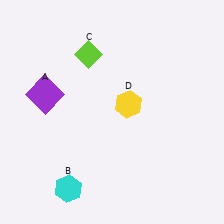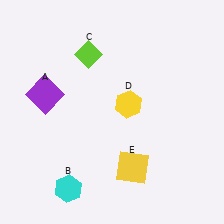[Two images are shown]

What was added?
A yellow square (E) was added in Image 2.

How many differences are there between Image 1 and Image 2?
There is 1 difference between the two images.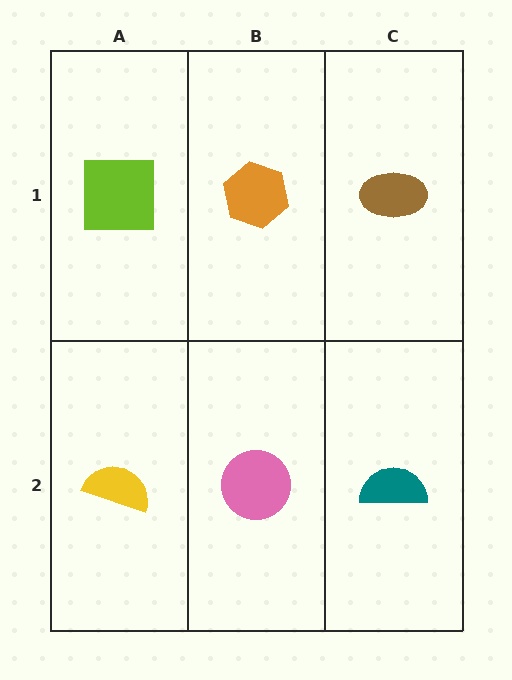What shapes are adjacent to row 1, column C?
A teal semicircle (row 2, column C), an orange hexagon (row 1, column B).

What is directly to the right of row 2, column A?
A pink circle.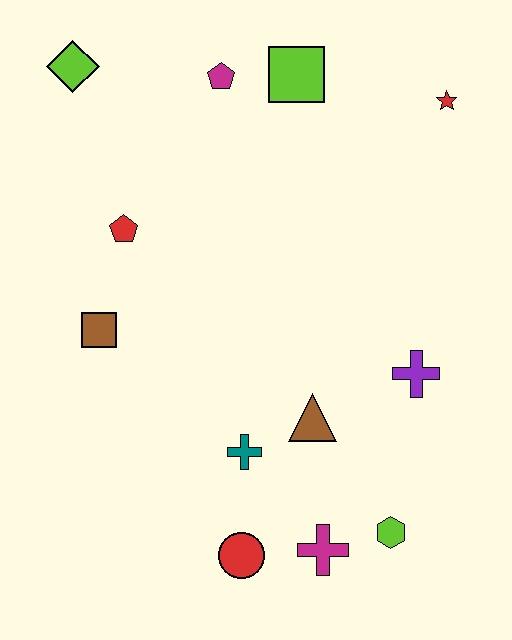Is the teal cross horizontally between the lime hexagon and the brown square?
Yes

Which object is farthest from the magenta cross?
The lime diamond is farthest from the magenta cross.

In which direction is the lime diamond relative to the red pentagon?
The lime diamond is above the red pentagon.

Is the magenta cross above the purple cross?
No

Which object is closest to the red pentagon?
The brown square is closest to the red pentagon.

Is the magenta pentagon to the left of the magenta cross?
Yes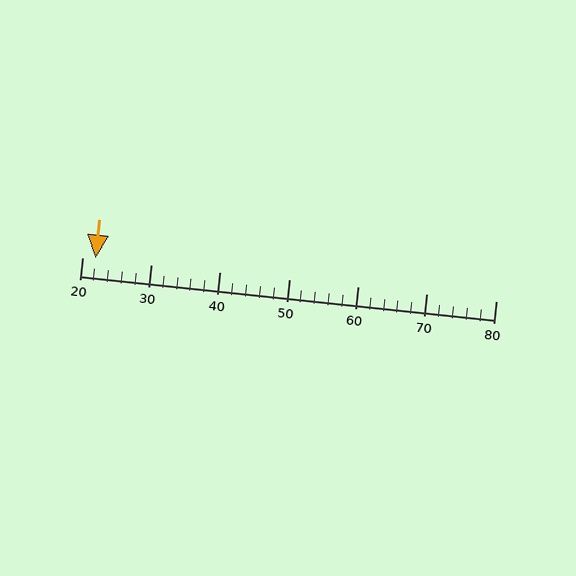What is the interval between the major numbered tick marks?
The major tick marks are spaced 10 units apart.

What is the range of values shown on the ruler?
The ruler shows values from 20 to 80.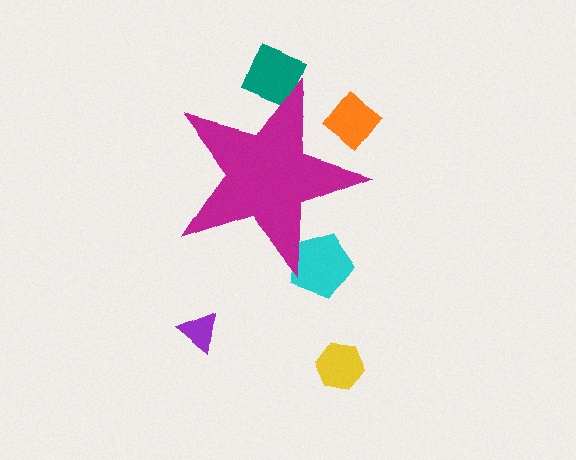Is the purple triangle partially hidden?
No, the purple triangle is fully visible.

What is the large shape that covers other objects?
A magenta star.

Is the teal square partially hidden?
Yes, the teal square is partially hidden behind the magenta star.